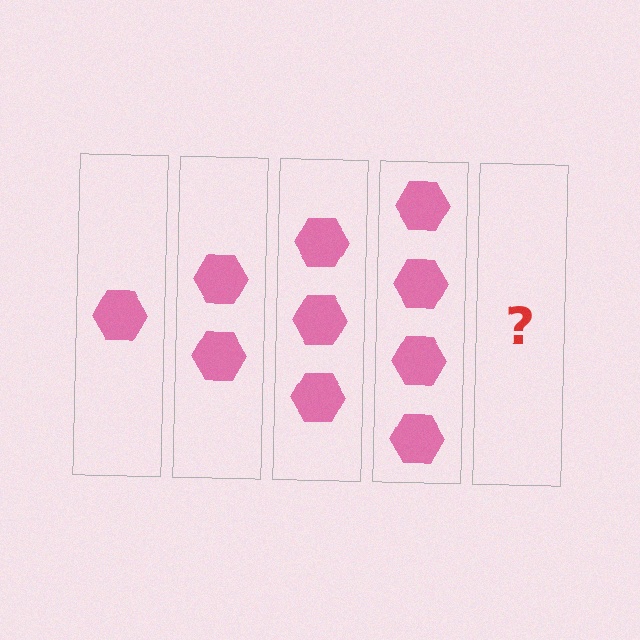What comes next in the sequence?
The next element should be 5 hexagons.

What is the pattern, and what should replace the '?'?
The pattern is that each step adds one more hexagon. The '?' should be 5 hexagons.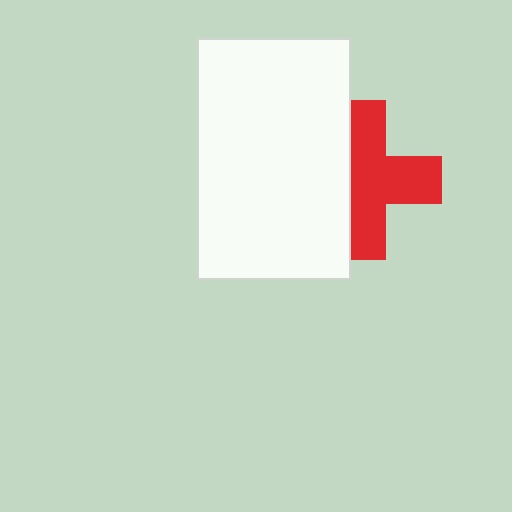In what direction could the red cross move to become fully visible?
The red cross could move right. That would shift it out from behind the white rectangle entirely.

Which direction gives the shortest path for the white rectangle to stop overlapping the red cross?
Moving left gives the shortest separation.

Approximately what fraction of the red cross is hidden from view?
Roughly 38% of the red cross is hidden behind the white rectangle.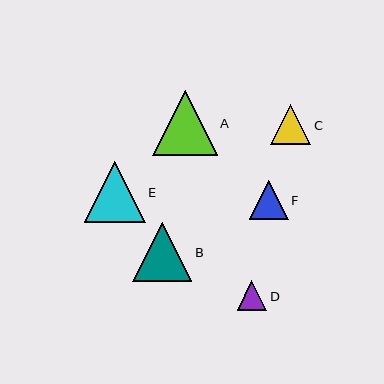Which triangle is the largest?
Triangle A is the largest with a size of approximately 65 pixels.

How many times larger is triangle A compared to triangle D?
Triangle A is approximately 2.2 times the size of triangle D.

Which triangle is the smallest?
Triangle D is the smallest with a size of approximately 30 pixels.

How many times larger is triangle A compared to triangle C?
Triangle A is approximately 1.6 times the size of triangle C.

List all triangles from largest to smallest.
From largest to smallest: A, E, B, C, F, D.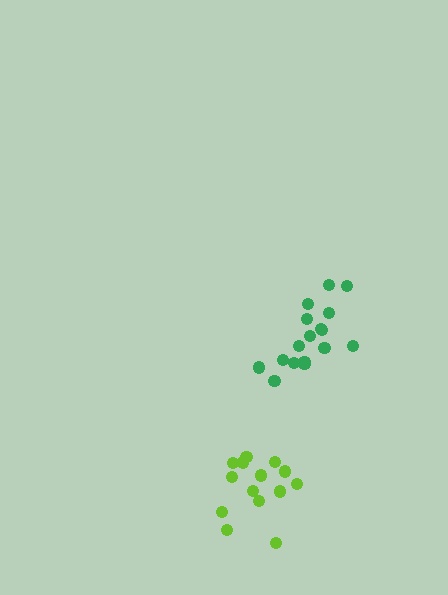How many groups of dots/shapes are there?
There are 2 groups.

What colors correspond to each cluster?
The clusters are colored: green, lime.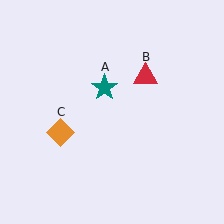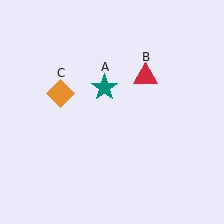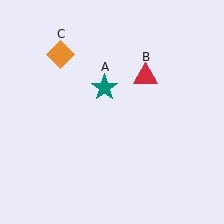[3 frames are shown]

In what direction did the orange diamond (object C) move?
The orange diamond (object C) moved up.